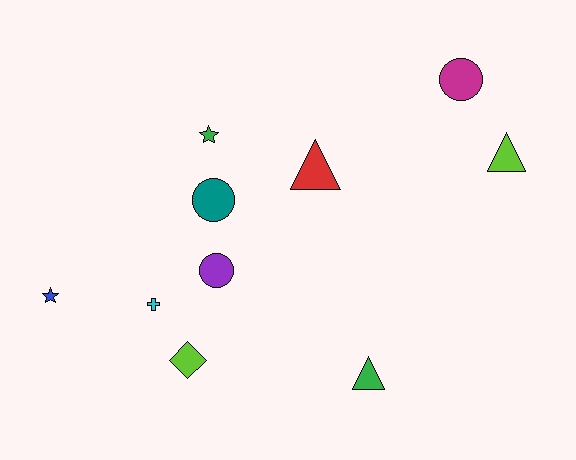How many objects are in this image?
There are 10 objects.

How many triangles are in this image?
There are 3 triangles.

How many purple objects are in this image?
There is 1 purple object.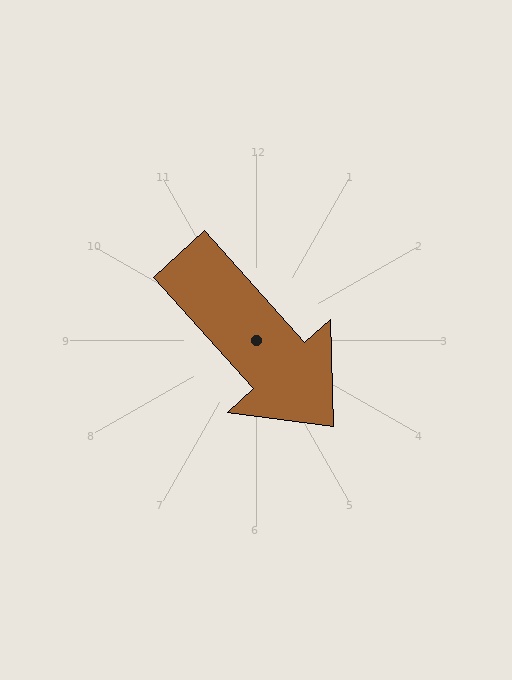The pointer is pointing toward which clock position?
Roughly 5 o'clock.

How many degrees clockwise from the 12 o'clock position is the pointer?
Approximately 138 degrees.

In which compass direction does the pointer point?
Southeast.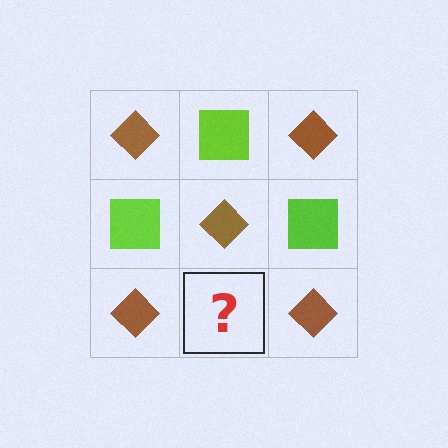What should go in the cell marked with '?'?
The missing cell should contain a lime square.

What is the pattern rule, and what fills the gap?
The rule is that it alternates brown diamond and lime square in a checkerboard pattern. The gap should be filled with a lime square.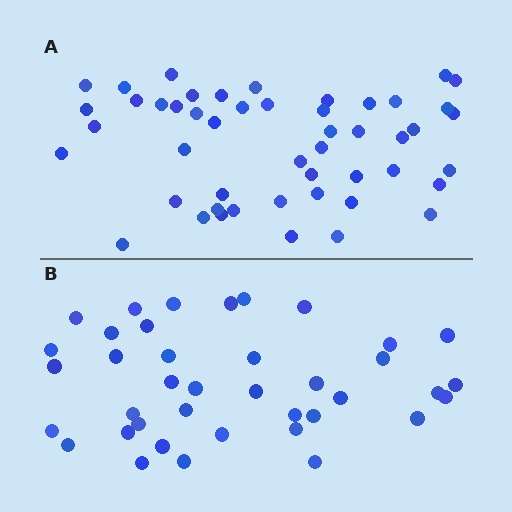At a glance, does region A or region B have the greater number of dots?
Region A (the top region) has more dots.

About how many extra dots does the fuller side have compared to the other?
Region A has roughly 10 or so more dots than region B.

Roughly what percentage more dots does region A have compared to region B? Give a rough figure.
About 25% more.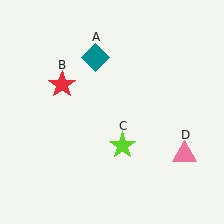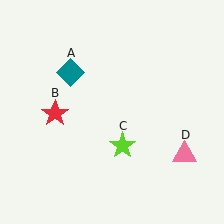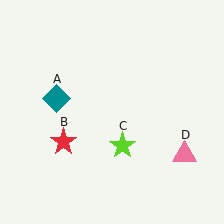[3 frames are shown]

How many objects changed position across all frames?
2 objects changed position: teal diamond (object A), red star (object B).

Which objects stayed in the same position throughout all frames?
Lime star (object C) and pink triangle (object D) remained stationary.